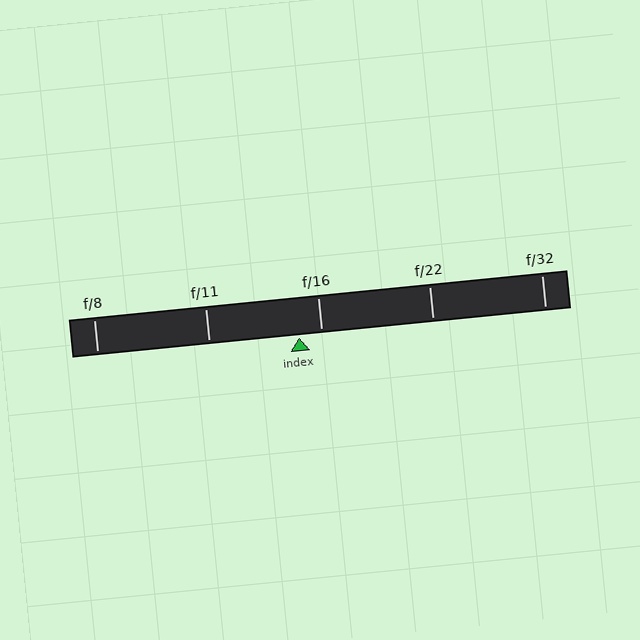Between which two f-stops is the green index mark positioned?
The index mark is between f/11 and f/16.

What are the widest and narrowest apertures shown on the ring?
The widest aperture shown is f/8 and the narrowest is f/32.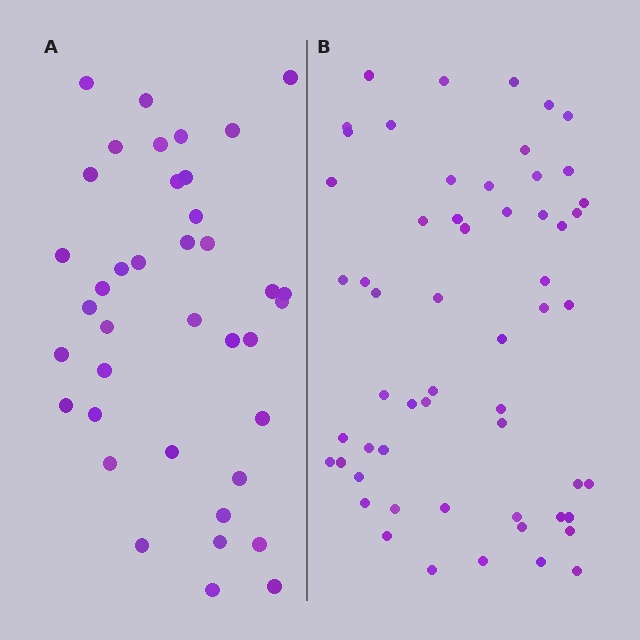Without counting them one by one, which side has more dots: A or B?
Region B (the right region) has more dots.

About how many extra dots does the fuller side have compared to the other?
Region B has approximately 20 more dots than region A.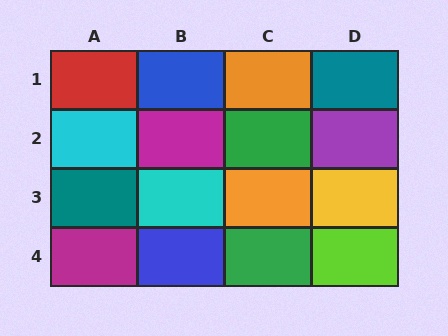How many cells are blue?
2 cells are blue.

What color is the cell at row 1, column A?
Red.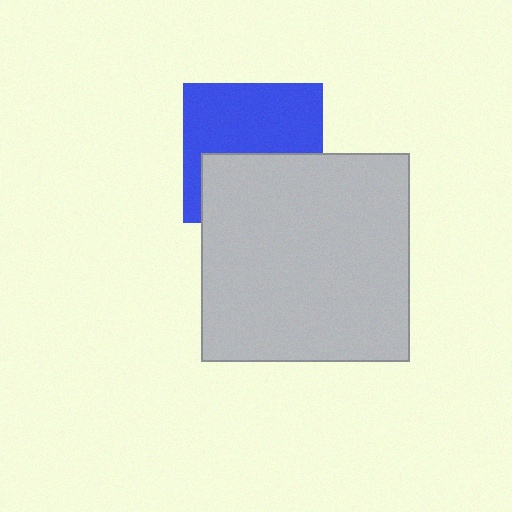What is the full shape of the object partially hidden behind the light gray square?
The partially hidden object is a blue square.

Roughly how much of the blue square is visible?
About half of it is visible (roughly 56%).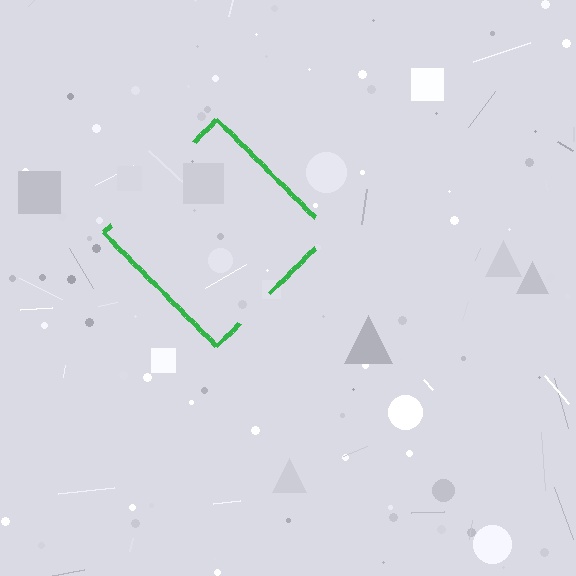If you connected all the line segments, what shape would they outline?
They would outline a diamond.